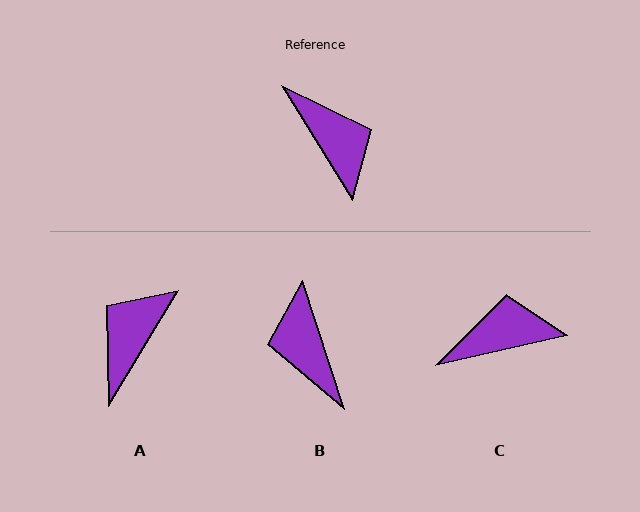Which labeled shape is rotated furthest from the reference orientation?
B, about 166 degrees away.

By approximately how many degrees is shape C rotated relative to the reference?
Approximately 71 degrees counter-clockwise.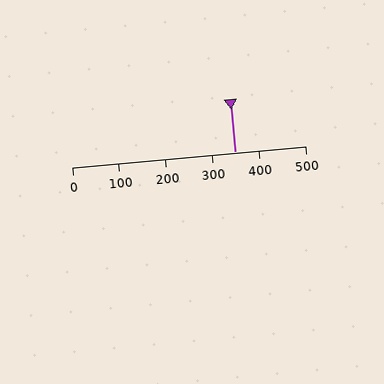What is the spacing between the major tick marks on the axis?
The major ticks are spaced 100 apart.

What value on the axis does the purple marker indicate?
The marker indicates approximately 350.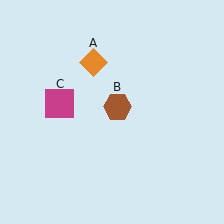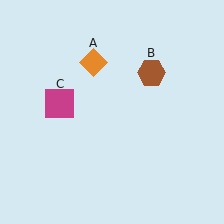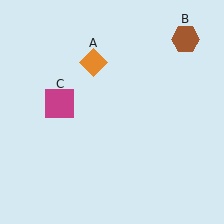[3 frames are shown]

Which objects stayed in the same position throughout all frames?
Orange diamond (object A) and magenta square (object C) remained stationary.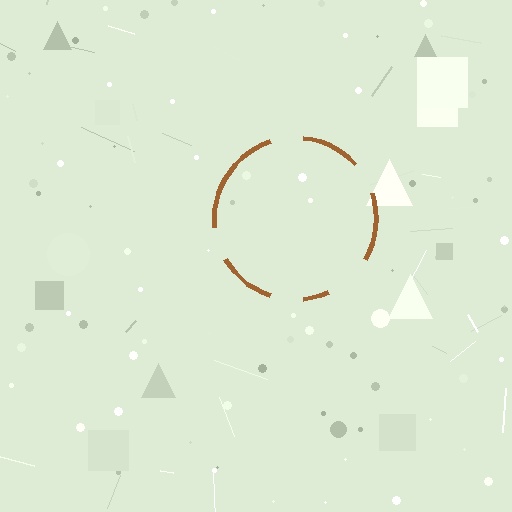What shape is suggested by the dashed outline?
The dashed outline suggests a circle.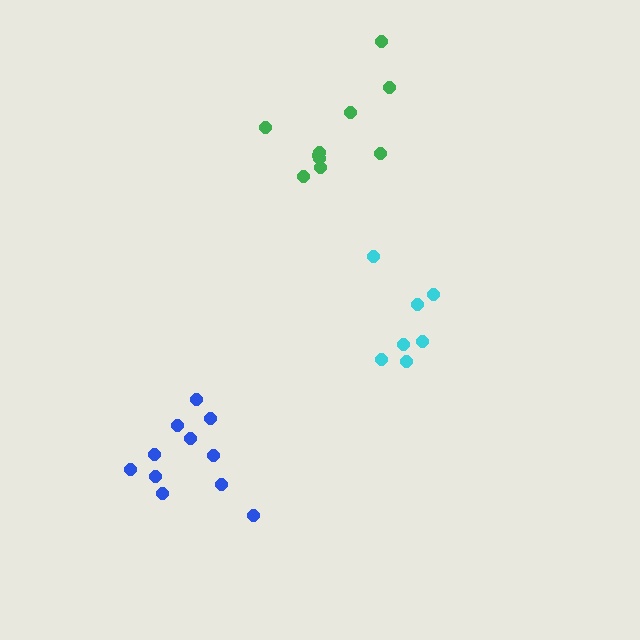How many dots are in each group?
Group 1: 7 dots, Group 2: 10 dots, Group 3: 11 dots (28 total).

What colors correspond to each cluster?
The clusters are colored: cyan, green, blue.